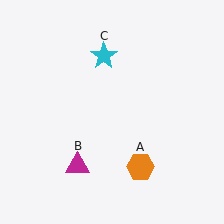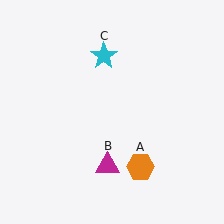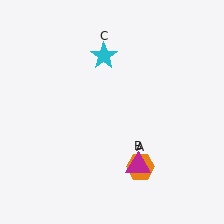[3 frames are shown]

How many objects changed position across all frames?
1 object changed position: magenta triangle (object B).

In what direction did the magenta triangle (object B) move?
The magenta triangle (object B) moved right.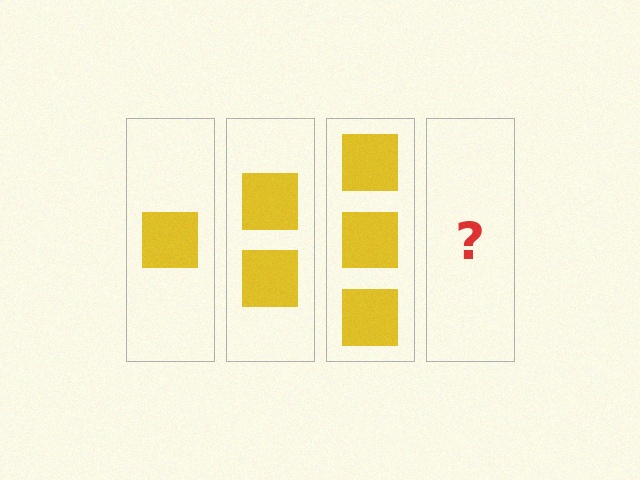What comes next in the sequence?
The next element should be 4 squares.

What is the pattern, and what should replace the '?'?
The pattern is that each step adds one more square. The '?' should be 4 squares.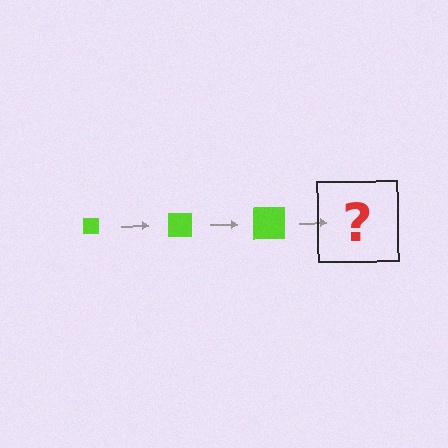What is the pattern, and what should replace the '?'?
The pattern is that the square gets progressively larger each step. The '?' should be a lime square, larger than the previous one.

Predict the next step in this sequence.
The next step is a lime square, larger than the previous one.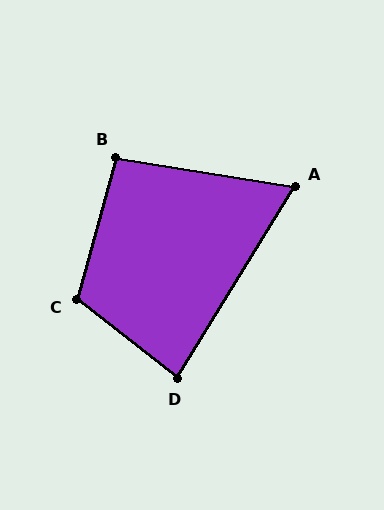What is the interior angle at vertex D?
Approximately 84 degrees (acute).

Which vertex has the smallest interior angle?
A, at approximately 67 degrees.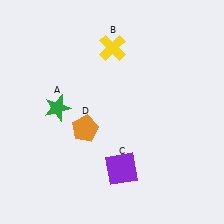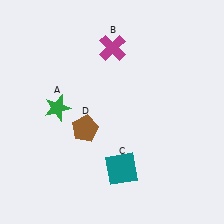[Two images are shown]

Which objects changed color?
B changed from yellow to magenta. C changed from purple to teal. D changed from orange to brown.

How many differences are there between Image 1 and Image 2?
There are 3 differences between the two images.